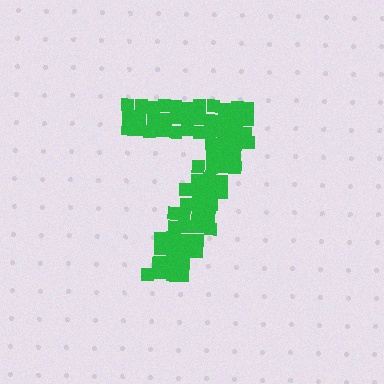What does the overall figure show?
The overall figure shows the digit 7.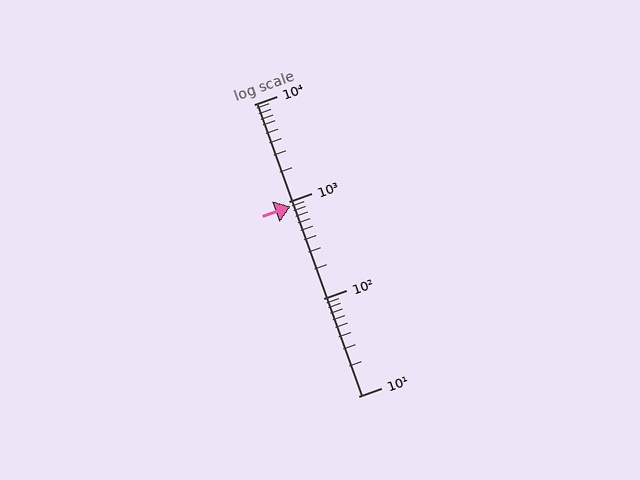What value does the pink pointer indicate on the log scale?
The pointer indicates approximately 900.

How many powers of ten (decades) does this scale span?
The scale spans 3 decades, from 10 to 10000.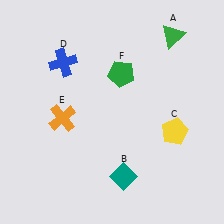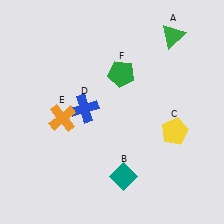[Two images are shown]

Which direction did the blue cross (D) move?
The blue cross (D) moved down.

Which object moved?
The blue cross (D) moved down.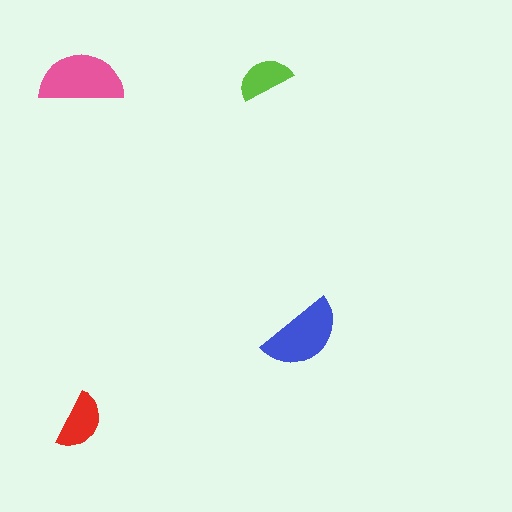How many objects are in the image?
There are 4 objects in the image.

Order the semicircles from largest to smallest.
the pink one, the blue one, the red one, the lime one.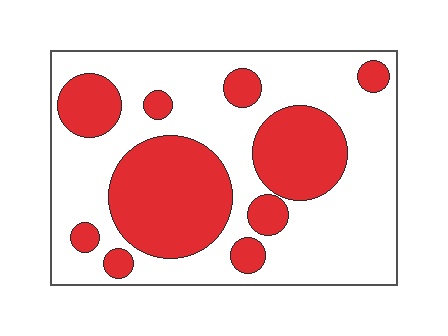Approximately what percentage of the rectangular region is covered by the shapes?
Approximately 35%.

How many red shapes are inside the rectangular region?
10.